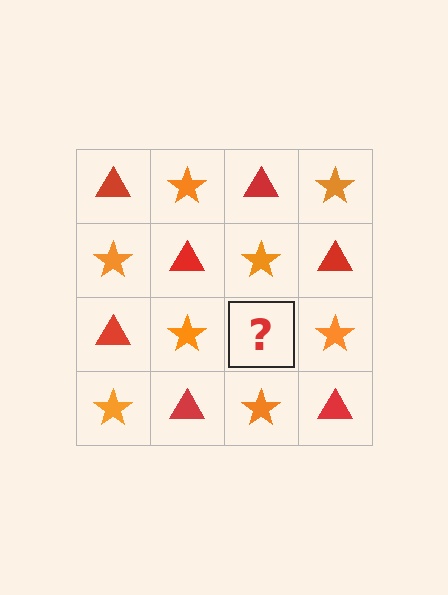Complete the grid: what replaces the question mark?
The question mark should be replaced with a red triangle.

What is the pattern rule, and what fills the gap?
The rule is that it alternates red triangle and orange star in a checkerboard pattern. The gap should be filled with a red triangle.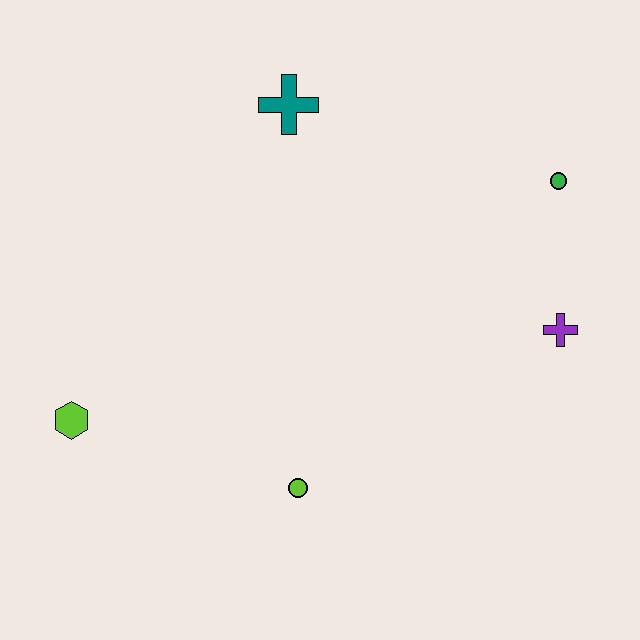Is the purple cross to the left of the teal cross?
No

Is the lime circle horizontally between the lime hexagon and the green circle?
Yes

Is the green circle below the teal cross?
Yes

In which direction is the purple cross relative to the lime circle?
The purple cross is to the right of the lime circle.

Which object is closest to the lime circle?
The lime hexagon is closest to the lime circle.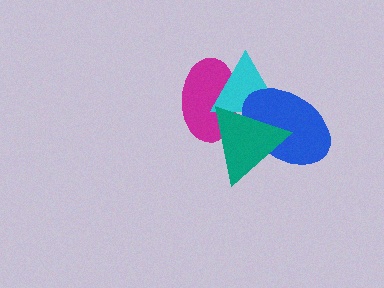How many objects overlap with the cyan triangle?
3 objects overlap with the cyan triangle.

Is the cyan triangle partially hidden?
Yes, it is partially covered by another shape.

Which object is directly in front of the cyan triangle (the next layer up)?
The blue ellipse is directly in front of the cyan triangle.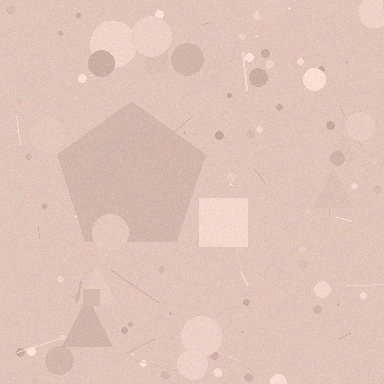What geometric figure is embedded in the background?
A pentagon is embedded in the background.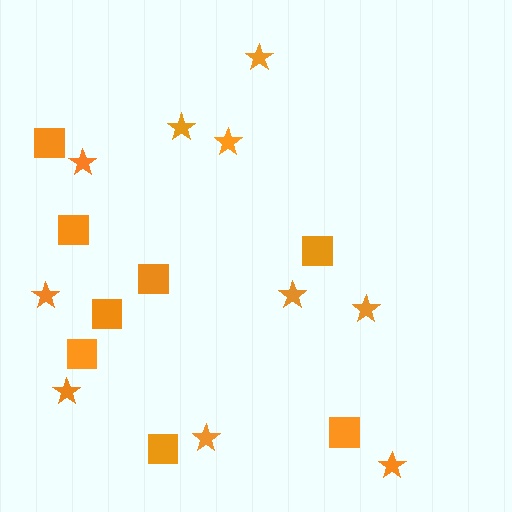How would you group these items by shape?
There are 2 groups: one group of stars (10) and one group of squares (8).